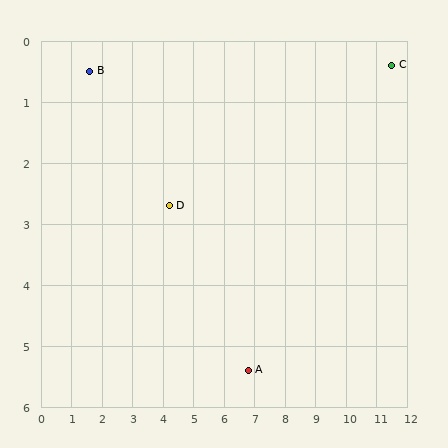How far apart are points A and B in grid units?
Points A and B are about 7.1 grid units apart.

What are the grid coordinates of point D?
Point D is at approximately (4.2, 2.7).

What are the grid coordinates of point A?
Point A is at approximately (6.8, 5.4).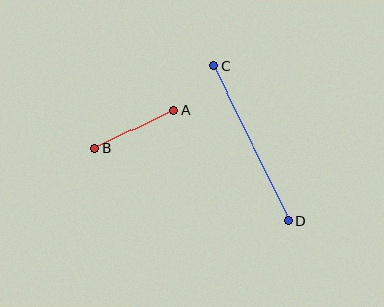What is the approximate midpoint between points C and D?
The midpoint is at approximately (251, 143) pixels.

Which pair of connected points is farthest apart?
Points C and D are farthest apart.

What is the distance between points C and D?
The distance is approximately 172 pixels.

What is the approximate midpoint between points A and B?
The midpoint is at approximately (134, 129) pixels.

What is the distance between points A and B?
The distance is approximately 88 pixels.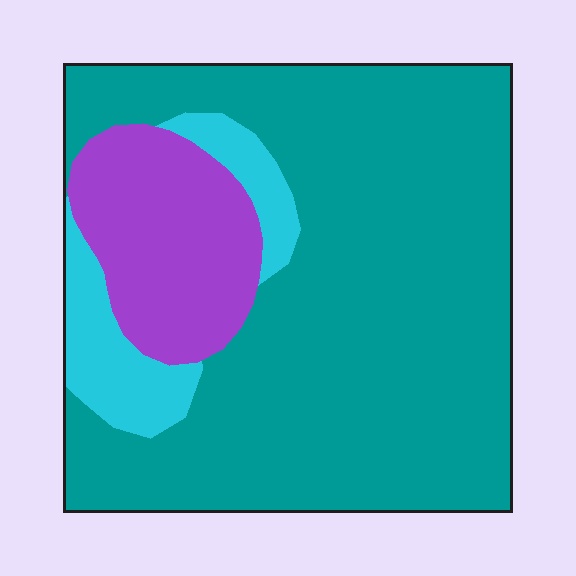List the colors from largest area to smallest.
From largest to smallest: teal, purple, cyan.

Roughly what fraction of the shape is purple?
Purple covers 17% of the shape.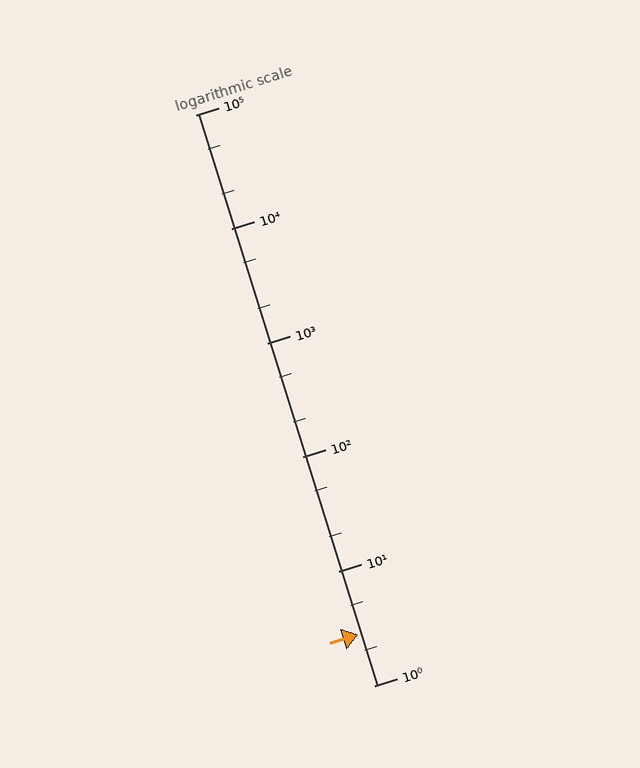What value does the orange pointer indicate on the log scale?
The pointer indicates approximately 2.8.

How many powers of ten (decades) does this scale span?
The scale spans 5 decades, from 1 to 100000.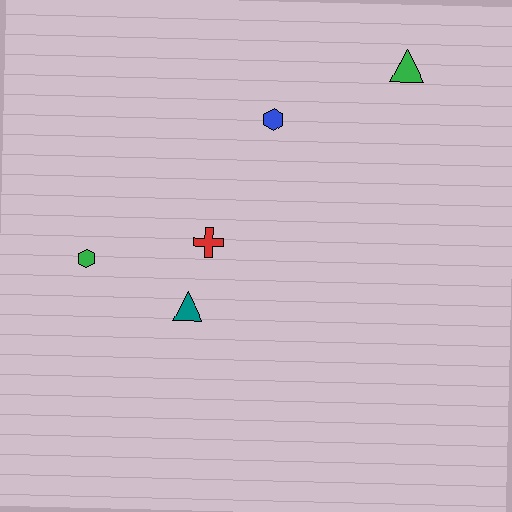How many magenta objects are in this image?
There are no magenta objects.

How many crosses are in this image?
There is 1 cross.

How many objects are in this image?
There are 5 objects.